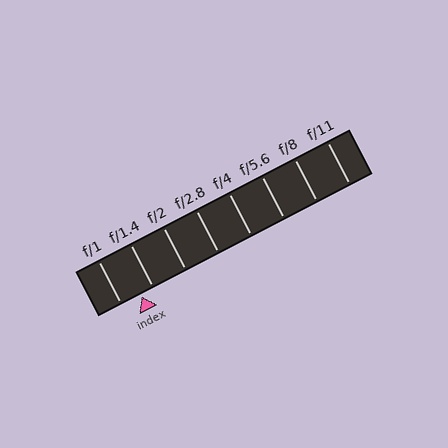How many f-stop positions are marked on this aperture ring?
There are 8 f-stop positions marked.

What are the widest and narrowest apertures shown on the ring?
The widest aperture shown is f/1 and the narrowest is f/11.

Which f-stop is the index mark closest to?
The index mark is closest to f/1.4.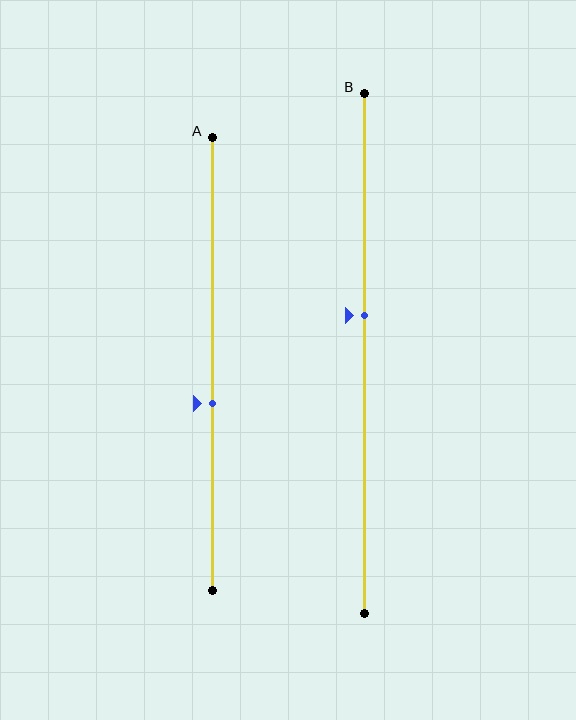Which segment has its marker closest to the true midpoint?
Segment B has its marker closest to the true midpoint.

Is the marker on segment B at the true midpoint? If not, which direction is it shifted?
No, the marker on segment B is shifted upward by about 7% of the segment length.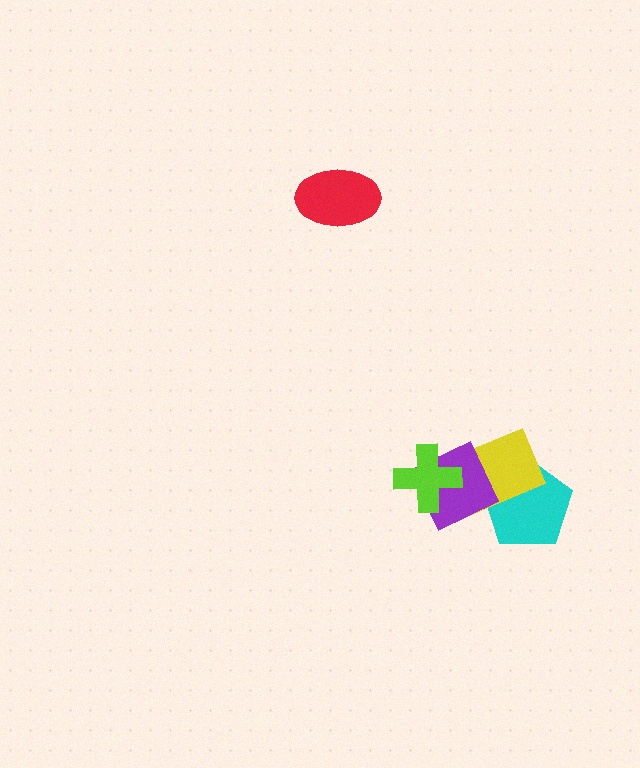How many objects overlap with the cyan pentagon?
1 object overlaps with the cyan pentagon.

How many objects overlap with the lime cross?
2 objects overlap with the lime cross.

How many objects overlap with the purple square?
2 objects overlap with the purple square.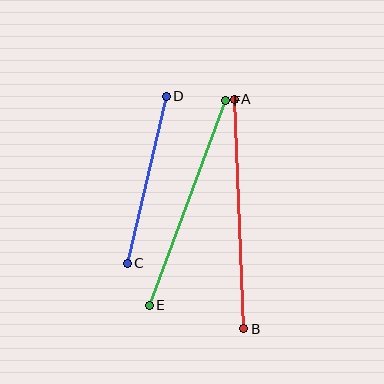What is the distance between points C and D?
The distance is approximately 172 pixels.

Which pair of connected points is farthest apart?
Points A and B are farthest apart.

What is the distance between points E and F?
The distance is approximately 218 pixels.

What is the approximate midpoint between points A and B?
The midpoint is at approximately (239, 214) pixels.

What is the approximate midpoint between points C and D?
The midpoint is at approximately (147, 180) pixels.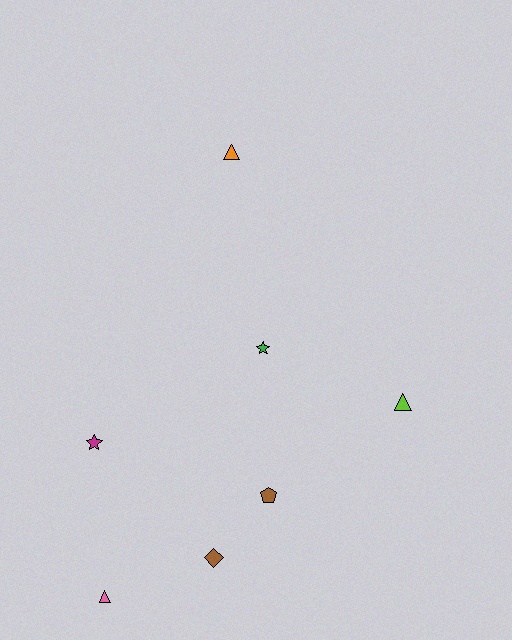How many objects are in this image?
There are 7 objects.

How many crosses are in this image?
There are no crosses.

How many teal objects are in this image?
There are no teal objects.